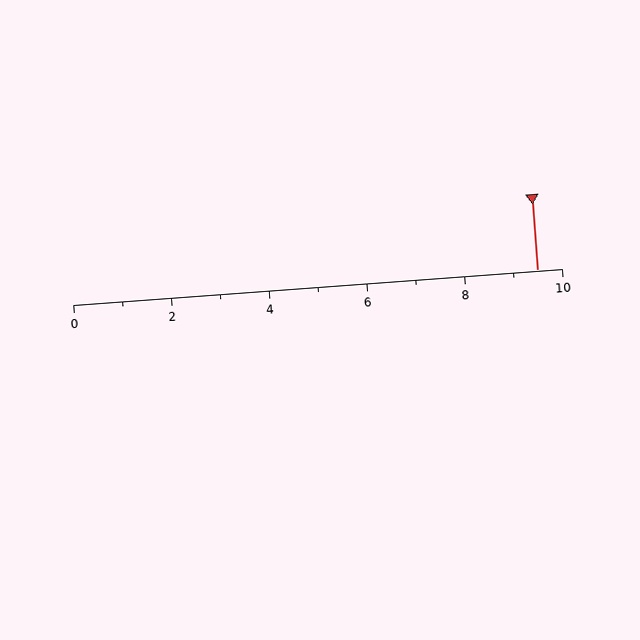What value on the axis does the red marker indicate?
The marker indicates approximately 9.5.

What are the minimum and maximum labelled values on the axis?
The axis runs from 0 to 10.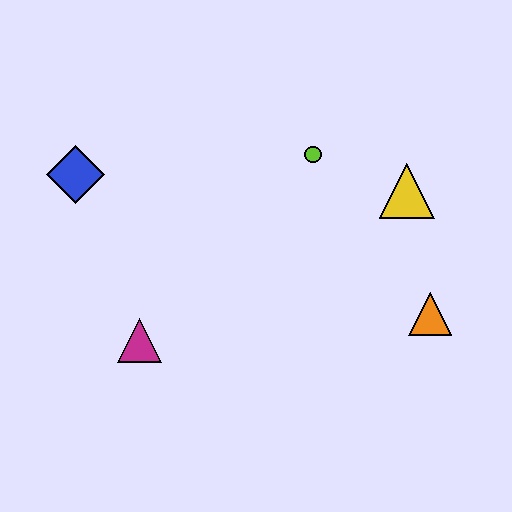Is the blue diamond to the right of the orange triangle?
No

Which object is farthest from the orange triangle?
The blue diamond is farthest from the orange triangle.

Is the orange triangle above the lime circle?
No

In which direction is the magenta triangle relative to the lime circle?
The magenta triangle is below the lime circle.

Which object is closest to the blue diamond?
The magenta triangle is closest to the blue diamond.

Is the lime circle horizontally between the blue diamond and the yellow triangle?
Yes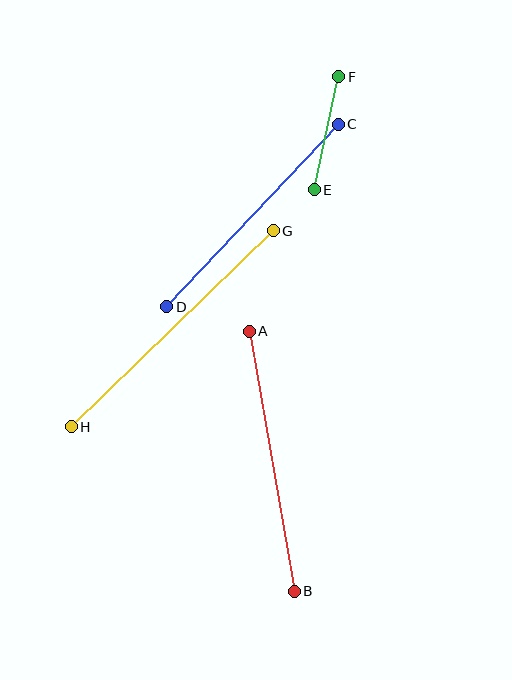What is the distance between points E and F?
The distance is approximately 116 pixels.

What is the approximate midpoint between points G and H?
The midpoint is at approximately (172, 329) pixels.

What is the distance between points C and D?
The distance is approximately 250 pixels.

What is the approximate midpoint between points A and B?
The midpoint is at approximately (272, 461) pixels.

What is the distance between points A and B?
The distance is approximately 264 pixels.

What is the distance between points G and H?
The distance is approximately 282 pixels.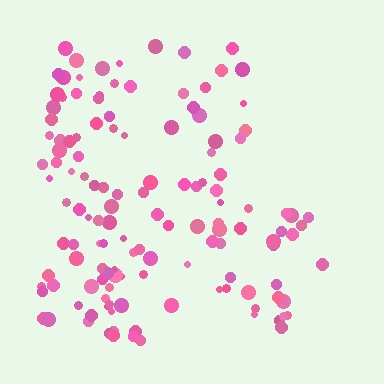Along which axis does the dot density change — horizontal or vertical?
Horizontal.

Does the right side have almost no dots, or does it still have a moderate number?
Still a moderate number, just noticeably fewer than the left.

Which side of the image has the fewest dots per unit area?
The right.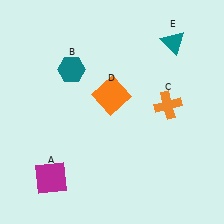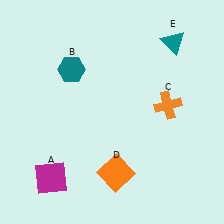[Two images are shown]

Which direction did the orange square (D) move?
The orange square (D) moved down.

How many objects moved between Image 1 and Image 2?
1 object moved between the two images.